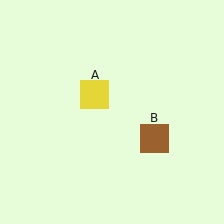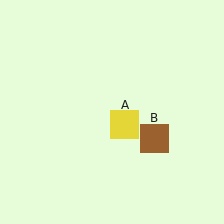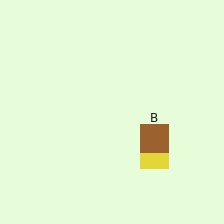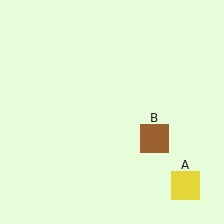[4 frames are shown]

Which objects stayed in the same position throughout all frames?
Brown square (object B) remained stationary.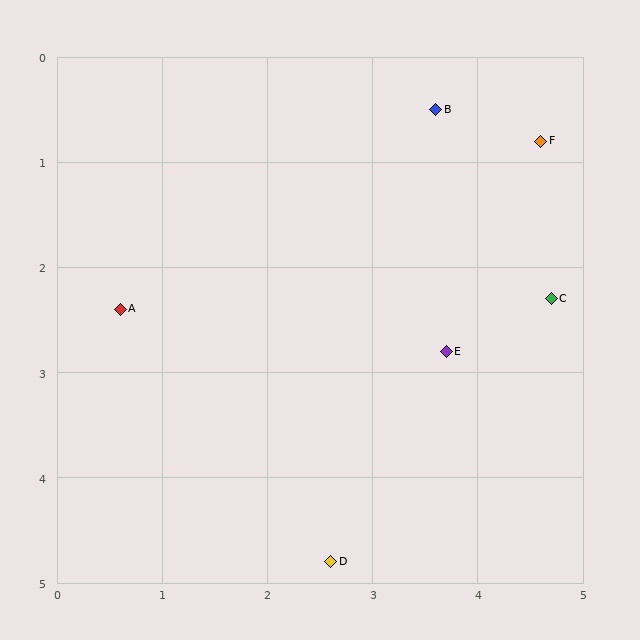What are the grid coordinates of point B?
Point B is at approximately (3.6, 0.5).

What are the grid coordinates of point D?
Point D is at approximately (2.6, 4.8).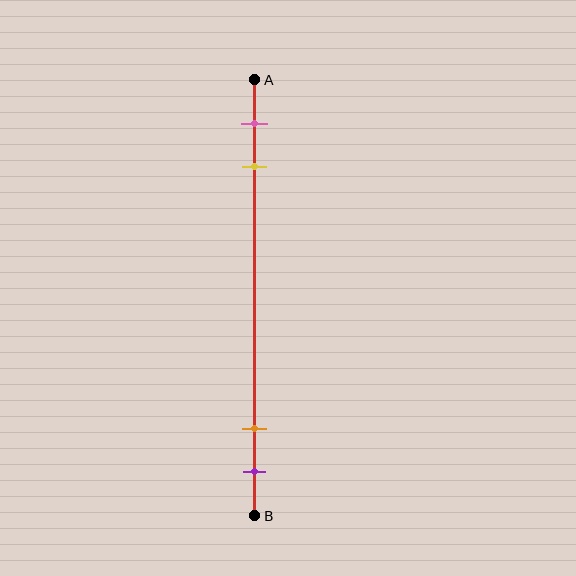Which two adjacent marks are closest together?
The orange and purple marks are the closest adjacent pair.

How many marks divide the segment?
There are 4 marks dividing the segment.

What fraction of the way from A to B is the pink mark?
The pink mark is approximately 10% (0.1) of the way from A to B.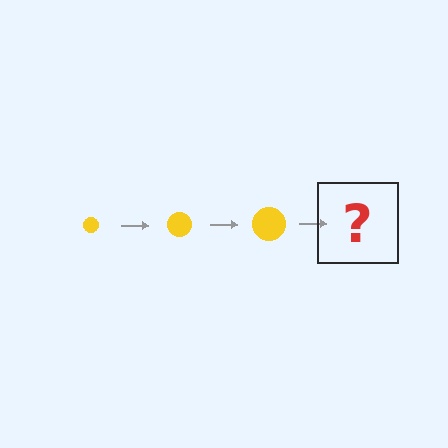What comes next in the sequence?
The next element should be a yellow circle, larger than the previous one.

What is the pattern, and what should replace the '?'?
The pattern is that the circle gets progressively larger each step. The '?' should be a yellow circle, larger than the previous one.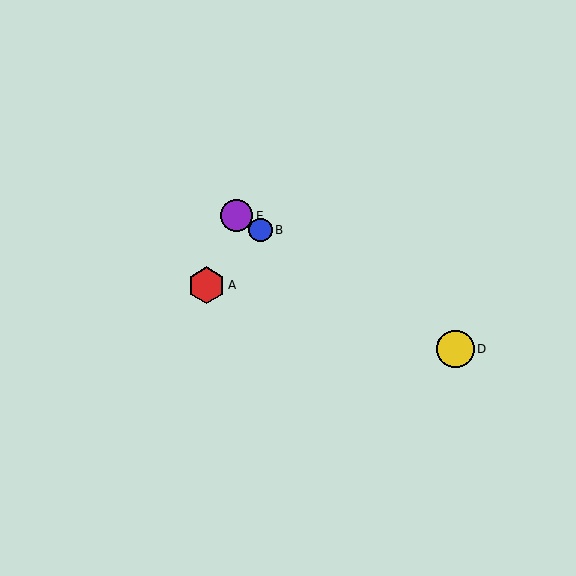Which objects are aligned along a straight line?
Objects B, C, D, E are aligned along a straight line.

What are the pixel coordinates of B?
Object B is at (261, 230).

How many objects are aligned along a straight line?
4 objects (B, C, D, E) are aligned along a straight line.